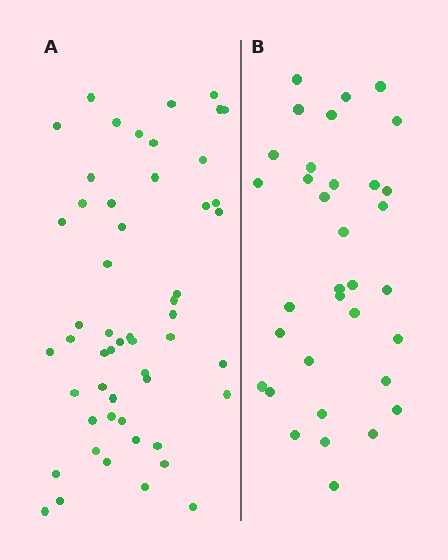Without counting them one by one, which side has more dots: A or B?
Region A (the left region) has more dots.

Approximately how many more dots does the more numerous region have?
Region A has approximately 20 more dots than region B.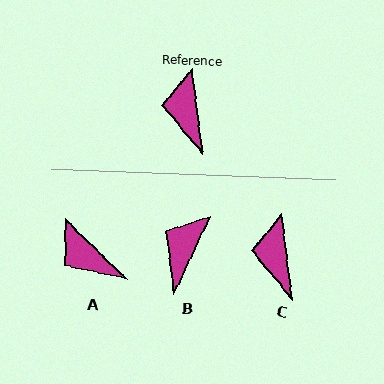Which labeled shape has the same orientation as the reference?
C.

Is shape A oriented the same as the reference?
No, it is off by about 39 degrees.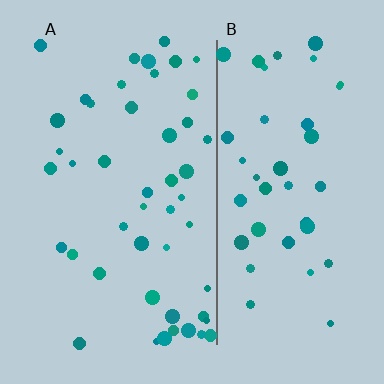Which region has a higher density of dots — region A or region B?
A (the left).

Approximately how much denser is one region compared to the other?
Approximately 1.1× — region A over region B.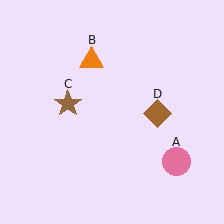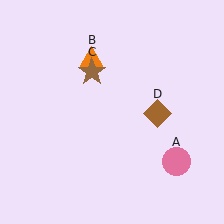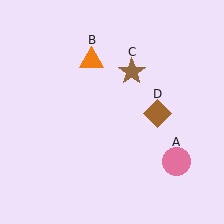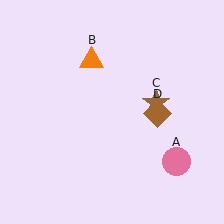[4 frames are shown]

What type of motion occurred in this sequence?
The brown star (object C) rotated clockwise around the center of the scene.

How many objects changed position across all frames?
1 object changed position: brown star (object C).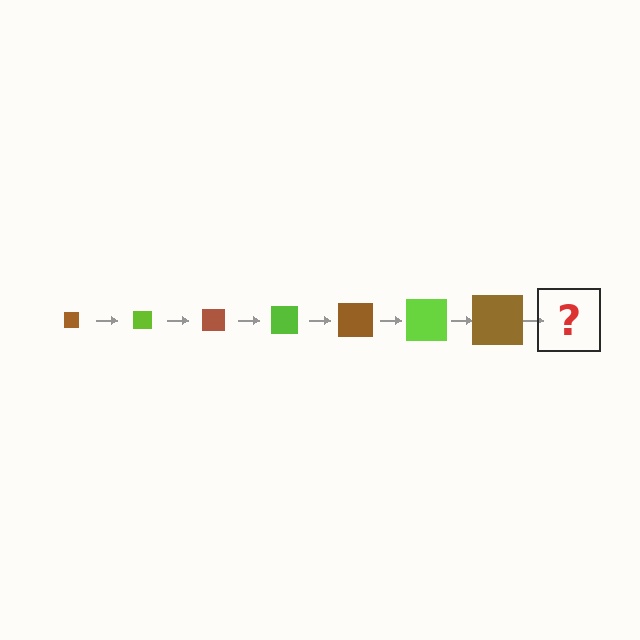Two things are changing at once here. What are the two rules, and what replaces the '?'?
The two rules are that the square grows larger each step and the color cycles through brown and lime. The '?' should be a lime square, larger than the previous one.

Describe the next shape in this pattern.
It should be a lime square, larger than the previous one.